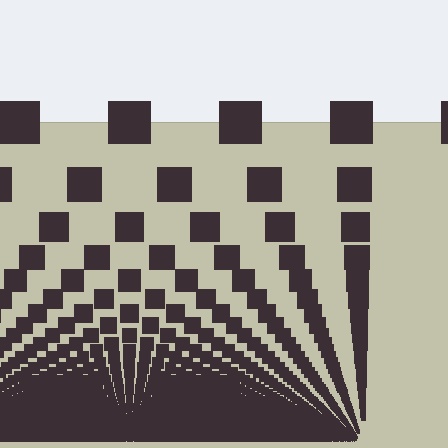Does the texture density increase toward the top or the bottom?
Density increases toward the bottom.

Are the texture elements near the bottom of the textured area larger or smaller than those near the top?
Smaller. The gradient is inverted — elements near the bottom are smaller and denser.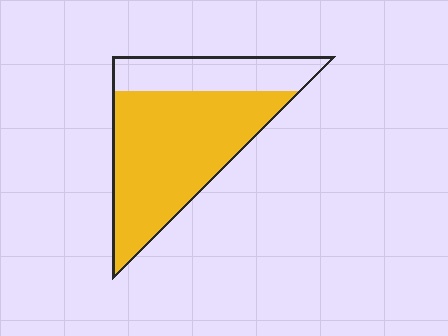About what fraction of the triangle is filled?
About three quarters (3/4).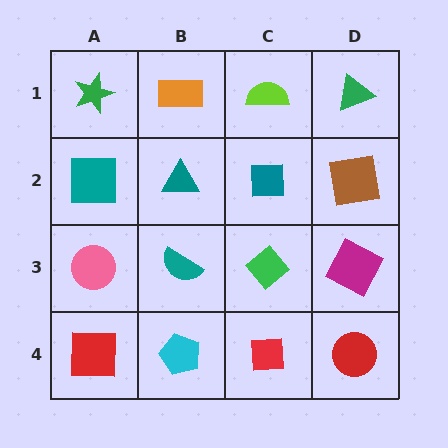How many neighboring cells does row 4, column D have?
2.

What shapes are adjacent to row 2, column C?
A lime semicircle (row 1, column C), a green diamond (row 3, column C), a teal triangle (row 2, column B), a brown square (row 2, column D).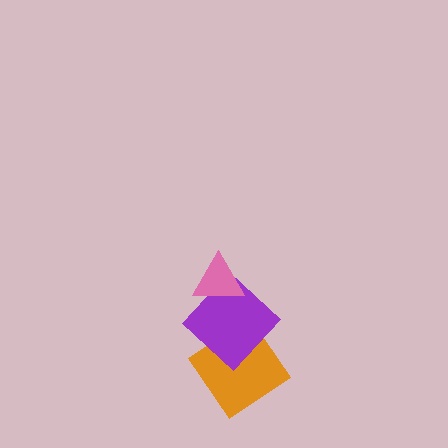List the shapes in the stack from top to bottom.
From top to bottom: the pink triangle, the purple diamond, the orange diamond.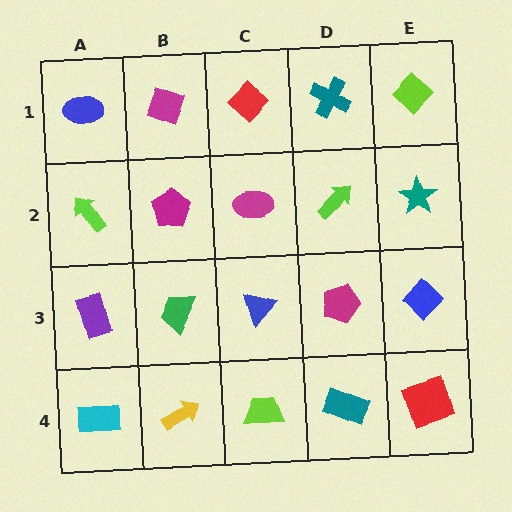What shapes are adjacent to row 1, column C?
A magenta ellipse (row 2, column C), a magenta diamond (row 1, column B), a teal cross (row 1, column D).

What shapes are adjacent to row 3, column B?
A magenta pentagon (row 2, column B), a yellow arrow (row 4, column B), a purple rectangle (row 3, column A), a blue triangle (row 3, column C).